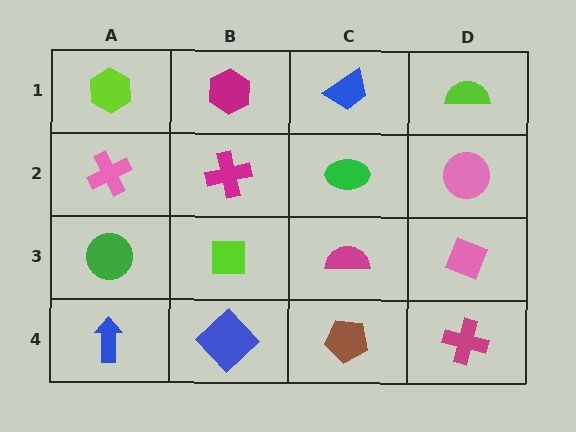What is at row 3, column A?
A green circle.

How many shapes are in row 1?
4 shapes.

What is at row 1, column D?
A lime semicircle.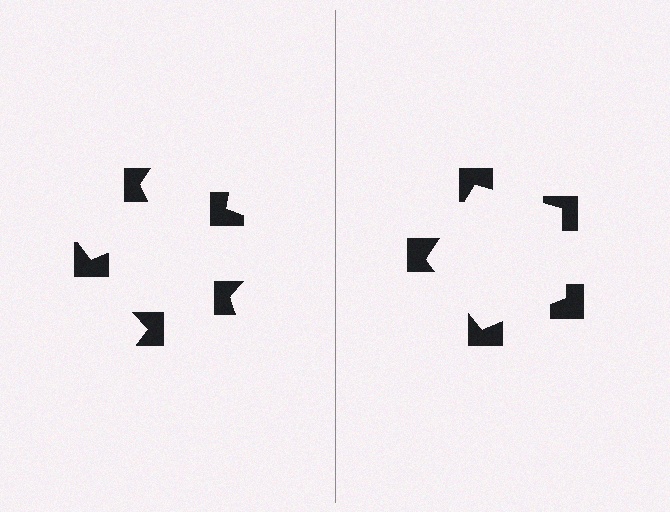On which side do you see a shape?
An illusory pentagon appears on the right side. On the left side the wedge cuts are rotated, so no coherent shape forms.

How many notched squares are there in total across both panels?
10 — 5 on each side.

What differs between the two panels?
The notched squares are positioned identically on both sides; only the wedge orientations differ. On the right they align to a pentagon; on the left they are misaligned.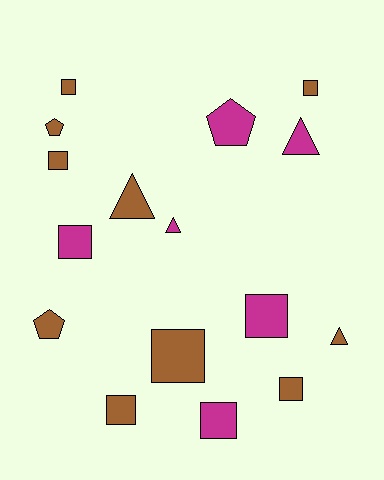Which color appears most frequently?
Brown, with 10 objects.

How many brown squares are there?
There are 6 brown squares.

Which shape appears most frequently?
Square, with 9 objects.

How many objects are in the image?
There are 16 objects.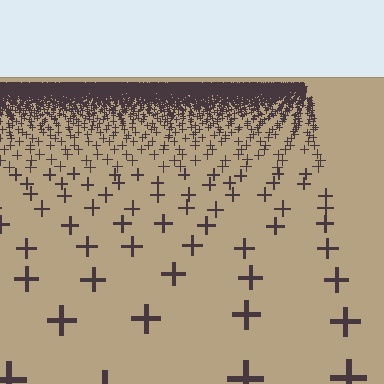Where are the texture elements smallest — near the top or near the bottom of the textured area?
Near the top.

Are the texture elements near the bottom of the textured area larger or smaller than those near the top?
Larger. Near the bottom, elements are closer to the viewer and appear at a bigger on-screen size.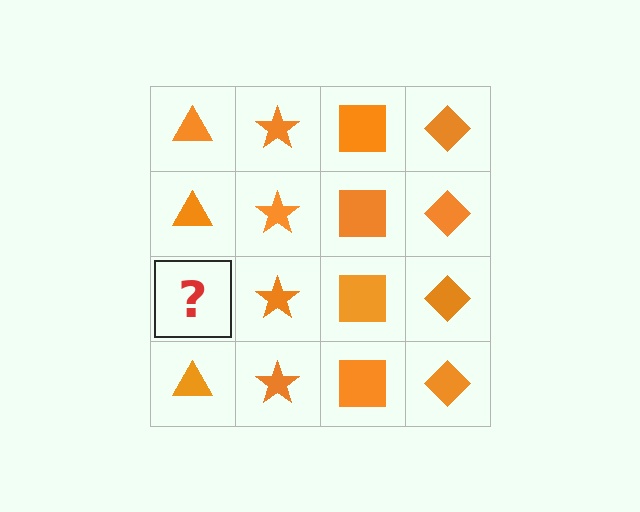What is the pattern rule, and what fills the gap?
The rule is that each column has a consistent shape. The gap should be filled with an orange triangle.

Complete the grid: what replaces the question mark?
The question mark should be replaced with an orange triangle.